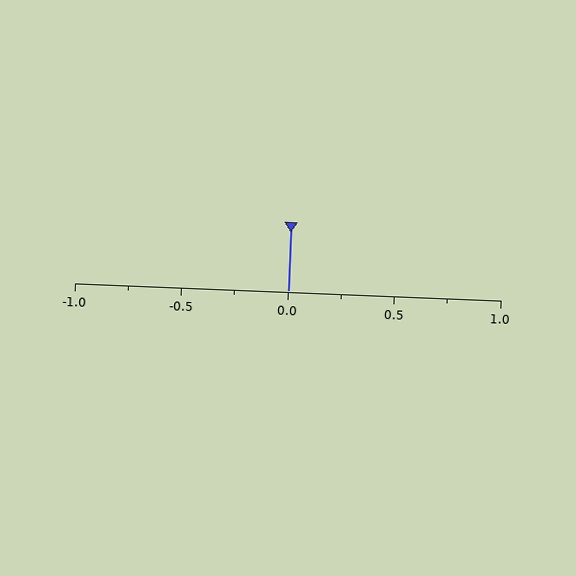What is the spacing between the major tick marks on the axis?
The major ticks are spaced 0.5 apart.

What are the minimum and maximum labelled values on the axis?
The axis runs from -1.0 to 1.0.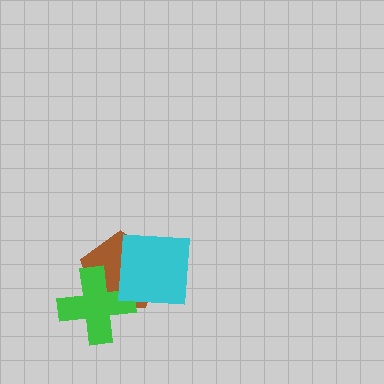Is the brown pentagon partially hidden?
Yes, it is partially covered by another shape.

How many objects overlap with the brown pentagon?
2 objects overlap with the brown pentagon.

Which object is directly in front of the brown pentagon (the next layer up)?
The green cross is directly in front of the brown pentagon.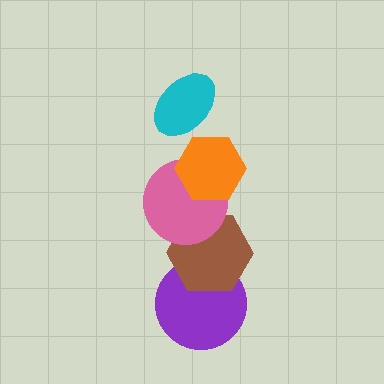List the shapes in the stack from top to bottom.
From top to bottom: the cyan ellipse, the orange hexagon, the pink circle, the brown hexagon, the purple circle.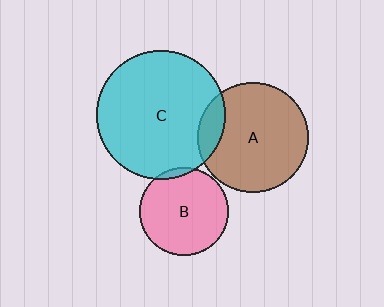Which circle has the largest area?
Circle C (cyan).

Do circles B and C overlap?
Yes.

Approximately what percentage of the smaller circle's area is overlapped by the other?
Approximately 5%.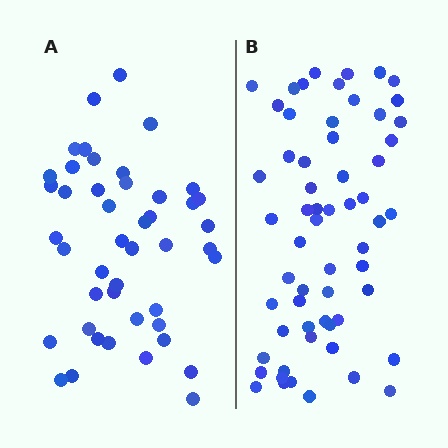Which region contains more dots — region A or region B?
Region B (the right region) has more dots.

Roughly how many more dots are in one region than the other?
Region B has approximately 15 more dots than region A.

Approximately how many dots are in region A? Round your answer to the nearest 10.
About 40 dots. (The exact count is 45, which rounds to 40.)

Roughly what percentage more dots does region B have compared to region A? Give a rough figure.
About 35% more.